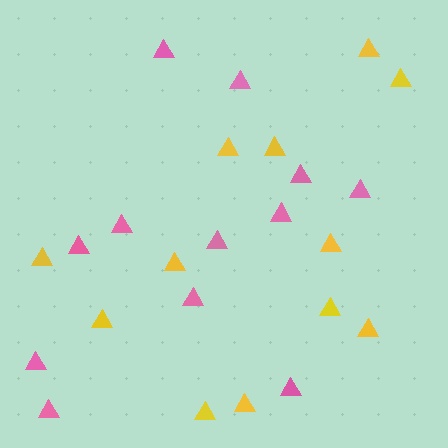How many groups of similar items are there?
There are 2 groups: one group of pink triangles (12) and one group of yellow triangles (12).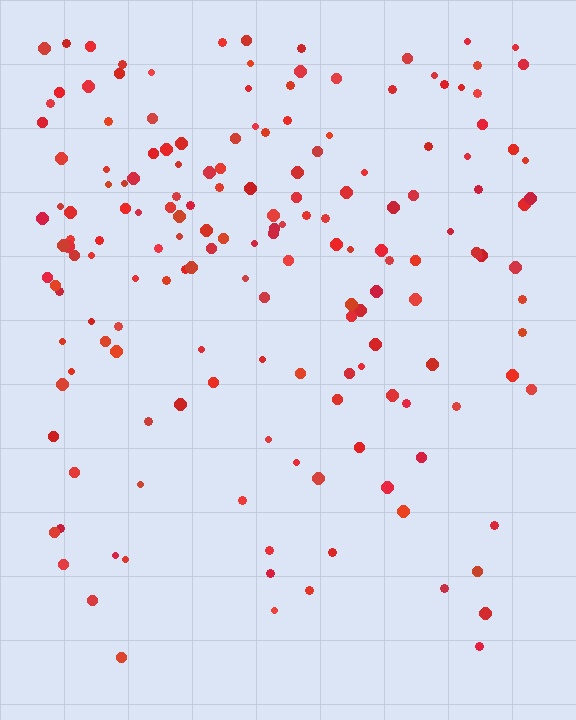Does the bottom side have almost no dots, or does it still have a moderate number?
Still a moderate number, just noticeably fewer than the top.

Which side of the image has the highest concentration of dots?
The top.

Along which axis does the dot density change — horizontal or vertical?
Vertical.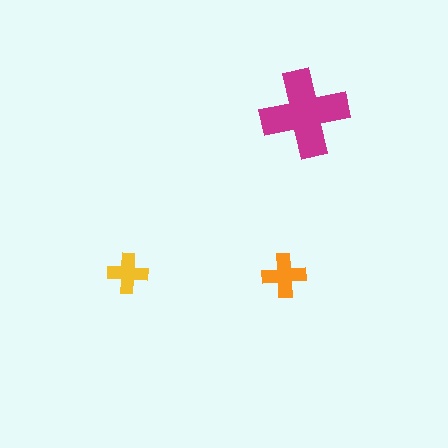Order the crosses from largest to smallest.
the magenta one, the orange one, the yellow one.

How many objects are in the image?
There are 3 objects in the image.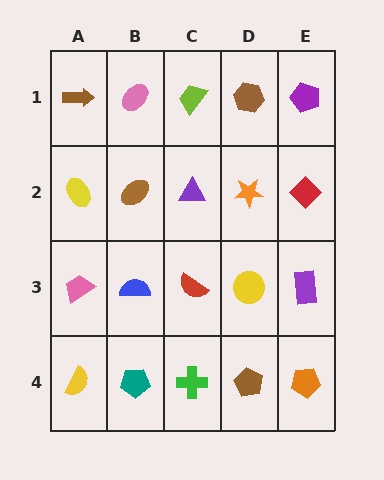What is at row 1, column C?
A lime trapezoid.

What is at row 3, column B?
A blue semicircle.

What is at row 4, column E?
An orange pentagon.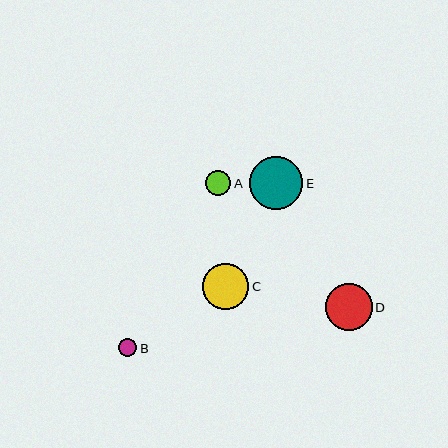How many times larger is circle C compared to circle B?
Circle C is approximately 2.6 times the size of circle B.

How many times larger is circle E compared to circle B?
Circle E is approximately 3.0 times the size of circle B.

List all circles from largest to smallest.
From largest to smallest: E, D, C, A, B.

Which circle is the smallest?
Circle B is the smallest with a size of approximately 18 pixels.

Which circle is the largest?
Circle E is the largest with a size of approximately 53 pixels.